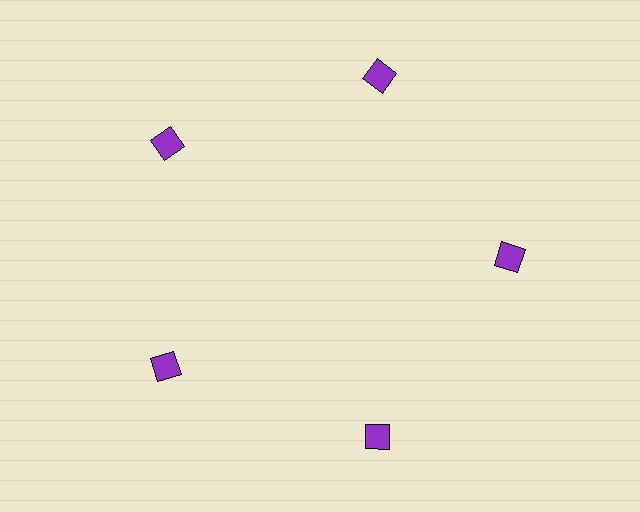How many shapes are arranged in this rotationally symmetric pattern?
There are 5 shapes, arranged in 5 groups of 1.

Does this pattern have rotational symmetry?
Yes, this pattern has 5-fold rotational symmetry. It looks the same after rotating 72 degrees around the center.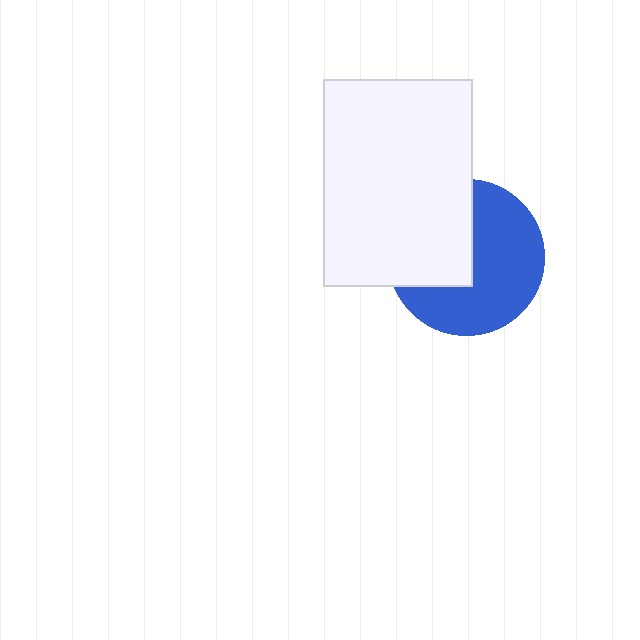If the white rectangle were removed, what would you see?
You would see the complete blue circle.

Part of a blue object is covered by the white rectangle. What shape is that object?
It is a circle.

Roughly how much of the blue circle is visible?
About half of it is visible (roughly 59%).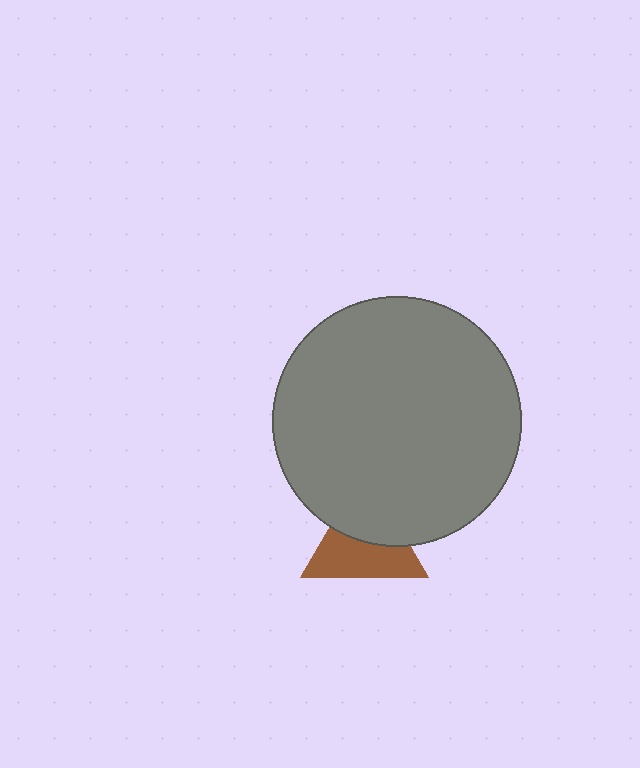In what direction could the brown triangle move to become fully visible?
The brown triangle could move down. That would shift it out from behind the gray circle entirely.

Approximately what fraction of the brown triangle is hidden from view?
Roughly 45% of the brown triangle is hidden behind the gray circle.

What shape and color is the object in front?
The object in front is a gray circle.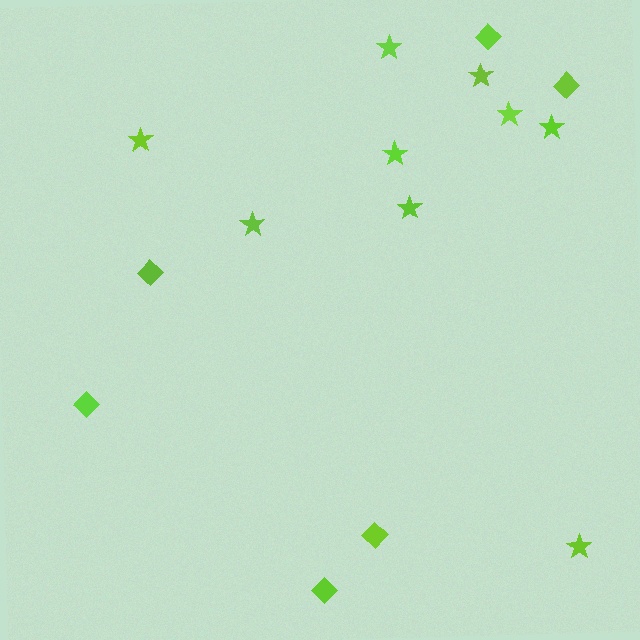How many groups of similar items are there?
There are 2 groups: one group of stars (9) and one group of diamonds (6).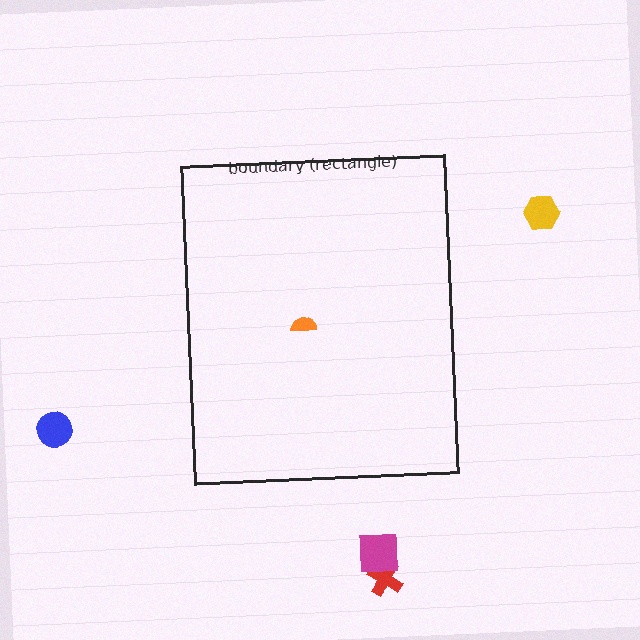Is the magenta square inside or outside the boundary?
Outside.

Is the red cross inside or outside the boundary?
Outside.